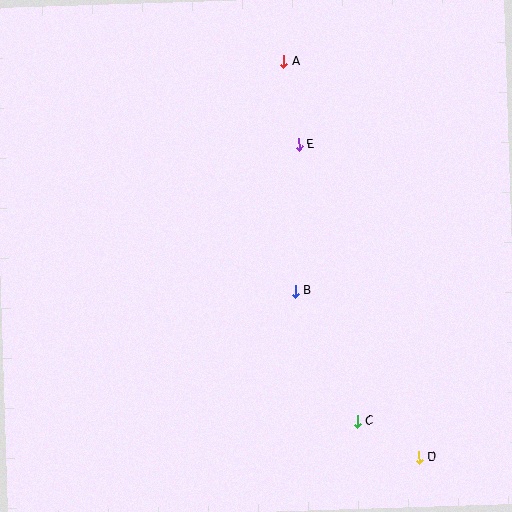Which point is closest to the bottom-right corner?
Point D is closest to the bottom-right corner.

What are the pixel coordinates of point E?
Point E is at (299, 144).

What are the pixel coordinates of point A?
Point A is at (284, 61).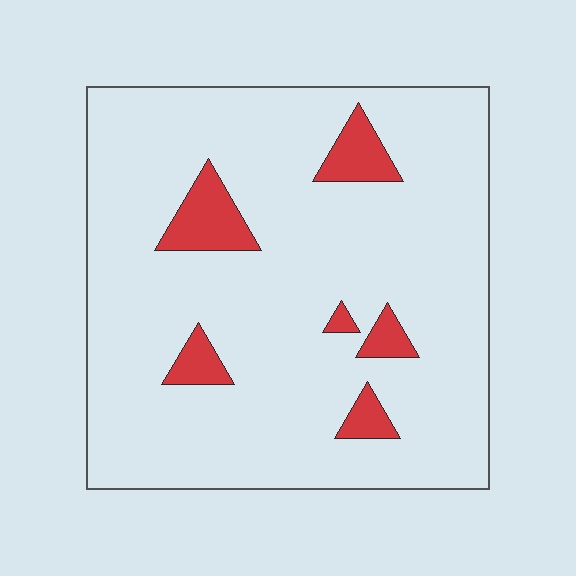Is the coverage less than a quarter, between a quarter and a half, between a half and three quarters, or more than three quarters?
Less than a quarter.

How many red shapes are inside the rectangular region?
6.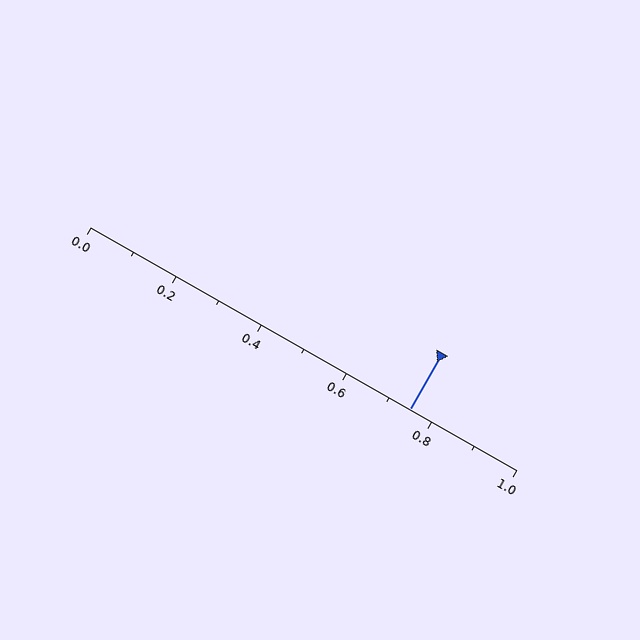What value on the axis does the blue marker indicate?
The marker indicates approximately 0.75.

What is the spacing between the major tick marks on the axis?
The major ticks are spaced 0.2 apart.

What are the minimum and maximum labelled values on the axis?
The axis runs from 0.0 to 1.0.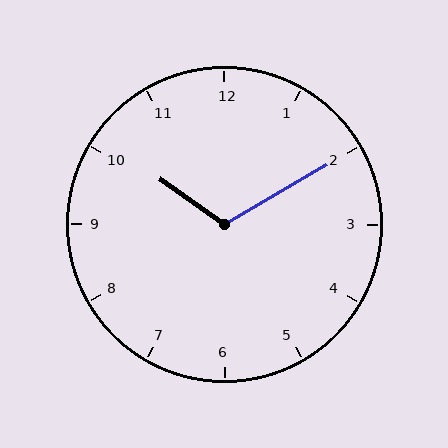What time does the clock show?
10:10.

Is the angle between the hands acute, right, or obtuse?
It is obtuse.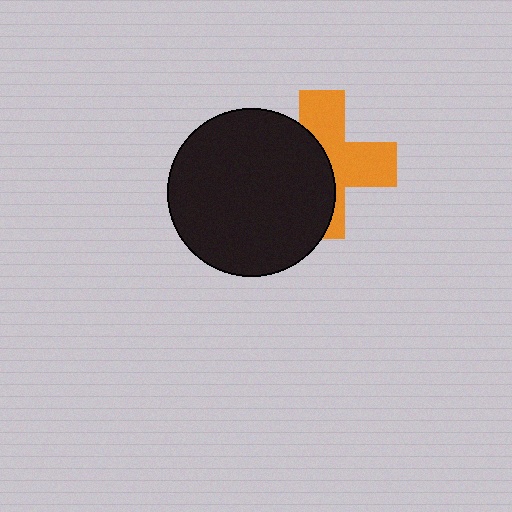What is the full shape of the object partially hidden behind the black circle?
The partially hidden object is an orange cross.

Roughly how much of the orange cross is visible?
About half of it is visible (roughly 52%).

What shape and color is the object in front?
The object in front is a black circle.